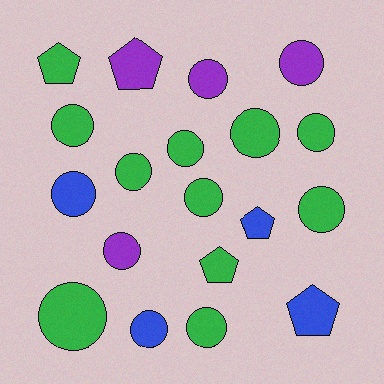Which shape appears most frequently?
Circle, with 14 objects.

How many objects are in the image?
There are 19 objects.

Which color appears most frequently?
Green, with 11 objects.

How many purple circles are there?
There are 3 purple circles.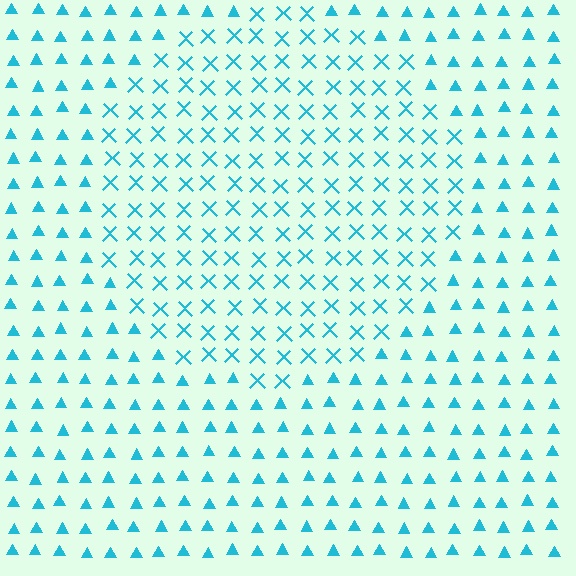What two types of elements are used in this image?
The image uses X marks inside the circle region and triangles outside it.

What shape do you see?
I see a circle.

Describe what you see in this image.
The image is filled with small cyan elements arranged in a uniform grid. A circle-shaped region contains X marks, while the surrounding area contains triangles. The boundary is defined purely by the change in element shape.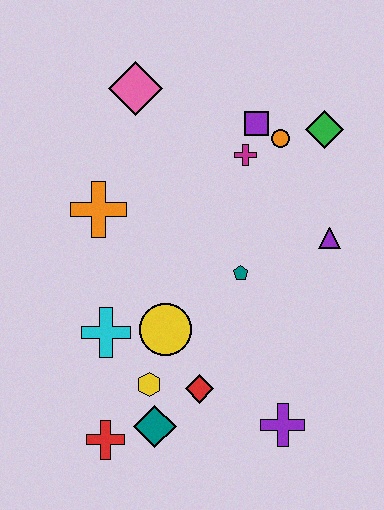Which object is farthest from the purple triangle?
The red cross is farthest from the purple triangle.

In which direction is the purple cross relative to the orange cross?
The purple cross is below the orange cross.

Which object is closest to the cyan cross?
The yellow circle is closest to the cyan cross.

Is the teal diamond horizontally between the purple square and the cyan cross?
Yes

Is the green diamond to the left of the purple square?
No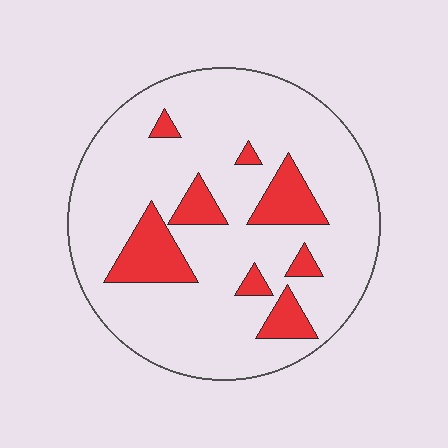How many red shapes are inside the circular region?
8.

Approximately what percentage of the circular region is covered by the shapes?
Approximately 15%.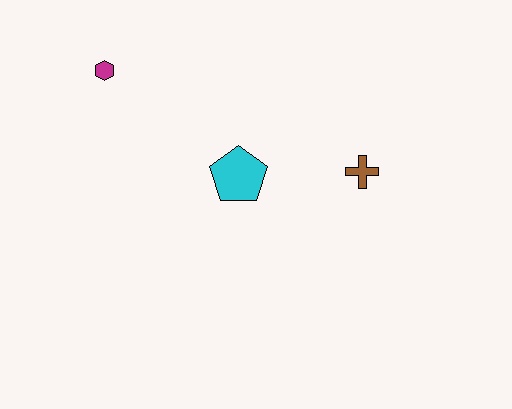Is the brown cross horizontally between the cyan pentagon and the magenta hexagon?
No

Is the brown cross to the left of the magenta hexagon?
No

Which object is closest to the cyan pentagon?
The brown cross is closest to the cyan pentagon.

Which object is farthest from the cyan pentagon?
The magenta hexagon is farthest from the cyan pentagon.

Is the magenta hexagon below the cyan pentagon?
No